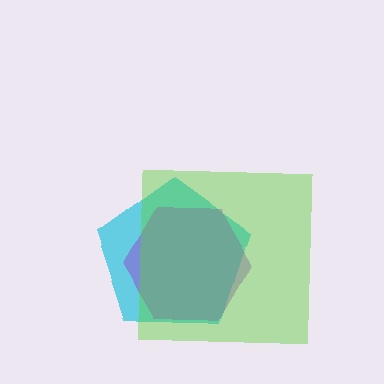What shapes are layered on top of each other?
The layered shapes are: a cyan pentagon, a purple hexagon, a lime square.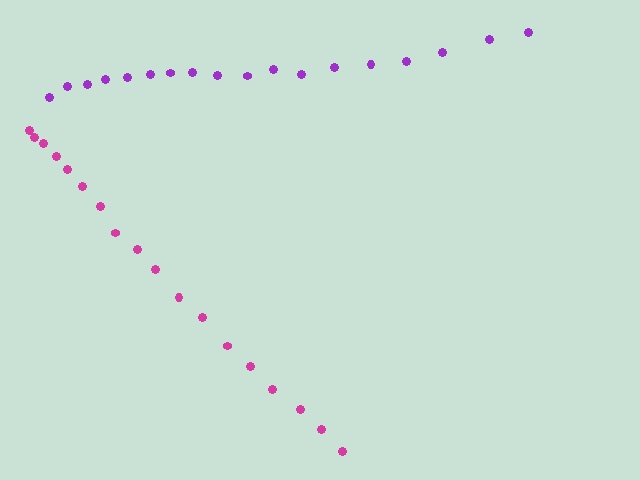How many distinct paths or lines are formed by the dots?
There are 2 distinct paths.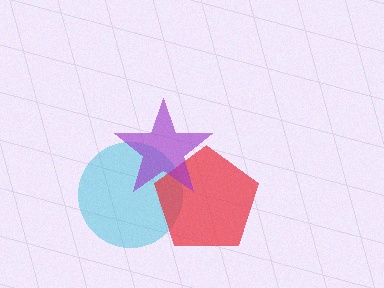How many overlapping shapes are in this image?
There are 3 overlapping shapes in the image.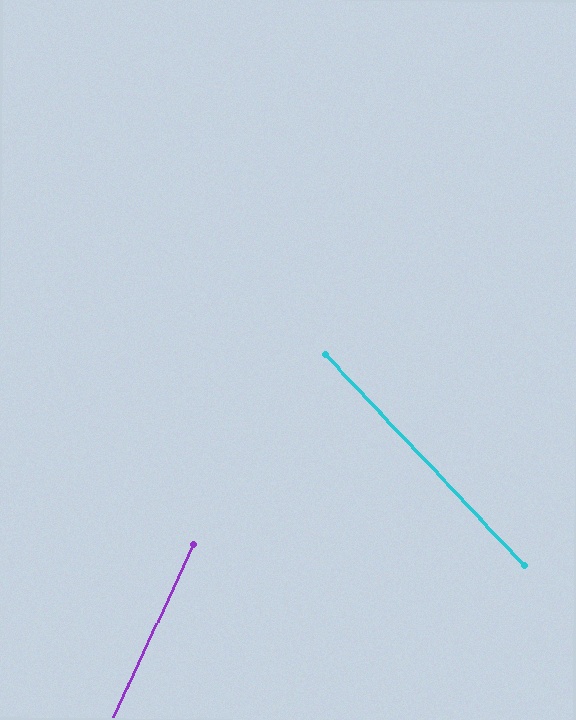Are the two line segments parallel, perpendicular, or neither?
Neither parallel nor perpendicular — they differ by about 68°.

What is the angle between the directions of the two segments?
Approximately 68 degrees.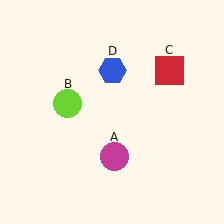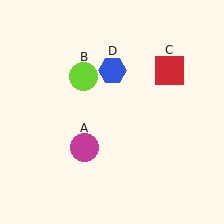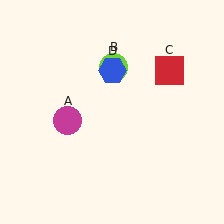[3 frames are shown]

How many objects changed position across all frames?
2 objects changed position: magenta circle (object A), lime circle (object B).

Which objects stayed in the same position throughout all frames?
Red square (object C) and blue hexagon (object D) remained stationary.